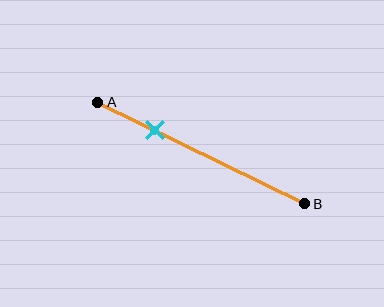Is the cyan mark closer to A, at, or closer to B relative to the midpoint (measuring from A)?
The cyan mark is closer to point A than the midpoint of segment AB.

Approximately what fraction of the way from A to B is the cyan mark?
The cyan mark is approximately 30% of the way from A to B.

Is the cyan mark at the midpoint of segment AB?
No, the mark is at about 30% from A, not at the 50% midpoint.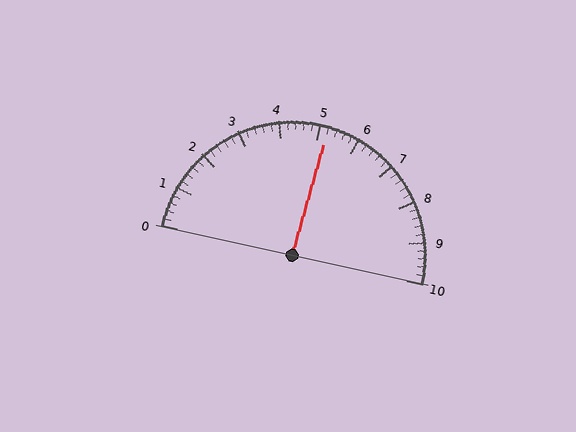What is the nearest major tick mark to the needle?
The nearest major tick mark is 5.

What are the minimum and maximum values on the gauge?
The gauge ranges from 0 to 10.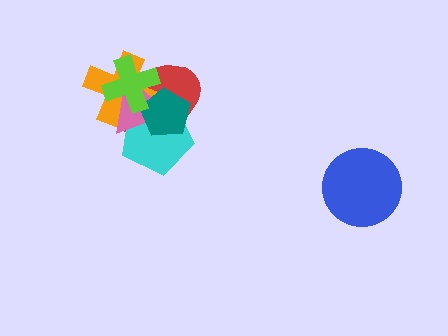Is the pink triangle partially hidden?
Yes, it is partially covered by another shape.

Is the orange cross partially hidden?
Yes, it is partially covered by another shape.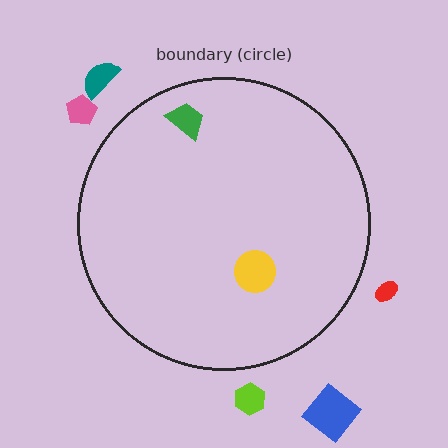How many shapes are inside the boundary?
2 inside, 5 outside.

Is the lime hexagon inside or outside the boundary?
Outside.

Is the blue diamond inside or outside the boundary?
Outside.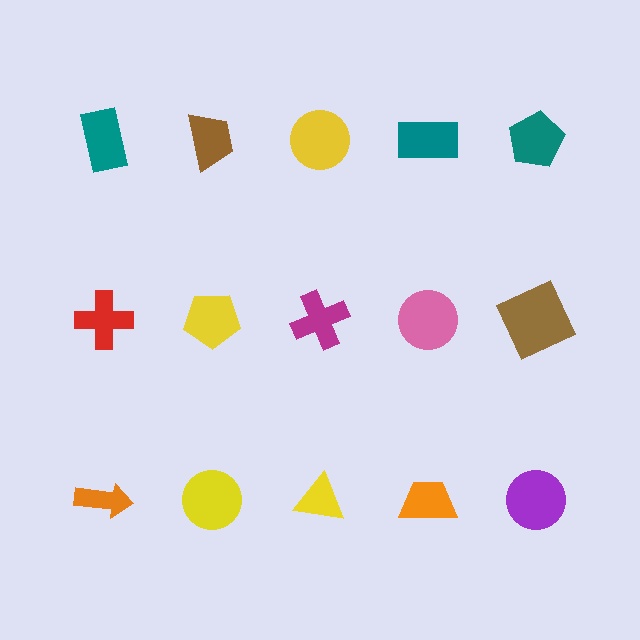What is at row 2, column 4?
A pink circle.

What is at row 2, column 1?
A red cross.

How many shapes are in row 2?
5 shapes.